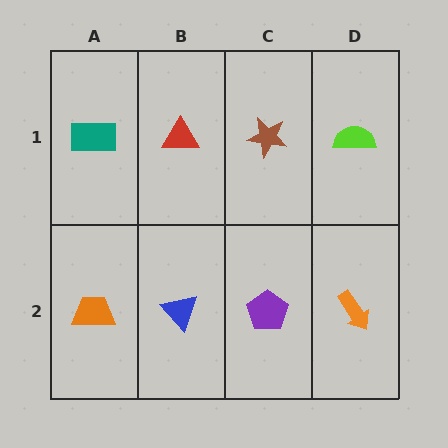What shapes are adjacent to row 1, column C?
A purple pentagon (row 2, column C), a red triangle (row 1, column B), a lime semicircle (row 1, column D).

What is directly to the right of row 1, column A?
A red triangle.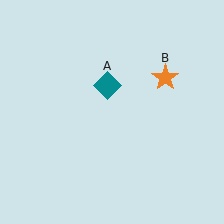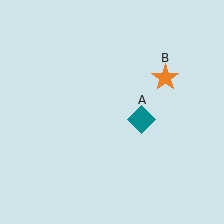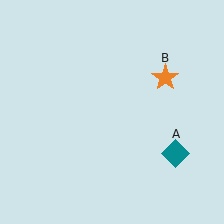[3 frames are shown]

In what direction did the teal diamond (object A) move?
The teal diamond (object A) moved down and to the right.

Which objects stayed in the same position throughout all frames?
Orange star (object B) remained stationary.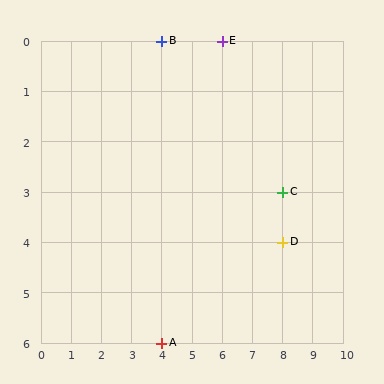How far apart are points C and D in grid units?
Points C and D are 1 row apart.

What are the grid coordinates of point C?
Point C is at grid coordinates (8, 3).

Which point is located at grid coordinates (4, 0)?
Point B is at (4, 0).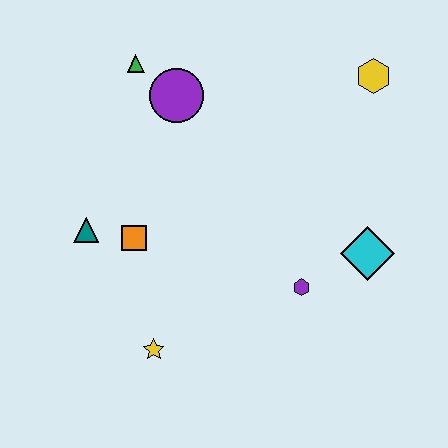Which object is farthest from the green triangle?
The cyan diamond is farthest from the green triangle.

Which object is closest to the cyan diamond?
The purple hexagon is closest to the cyan diamond.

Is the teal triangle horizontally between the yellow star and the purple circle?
No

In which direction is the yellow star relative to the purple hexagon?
The yellow star is to the left of the purple hexagon.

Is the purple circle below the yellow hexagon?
Yes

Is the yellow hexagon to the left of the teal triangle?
No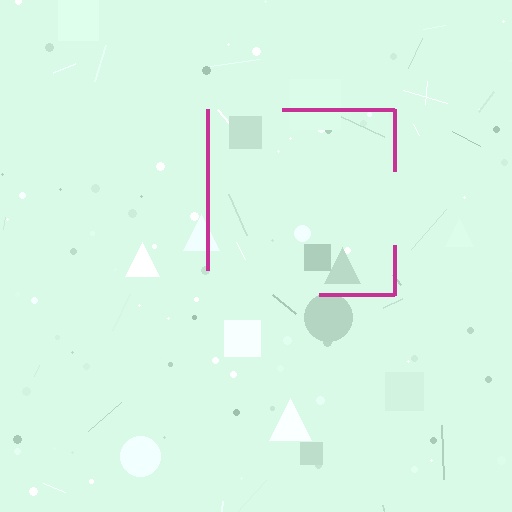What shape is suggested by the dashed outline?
The dashed outline suggests a square.